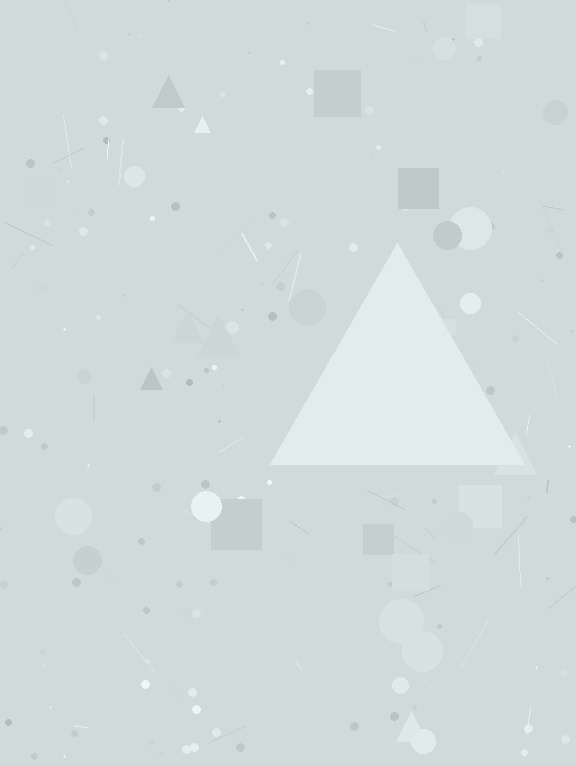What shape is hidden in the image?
A triangle is hidden in the image.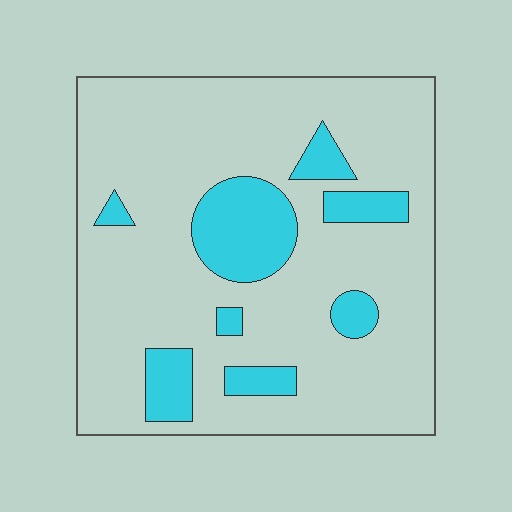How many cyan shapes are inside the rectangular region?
8.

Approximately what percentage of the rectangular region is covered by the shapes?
Approximately 20%.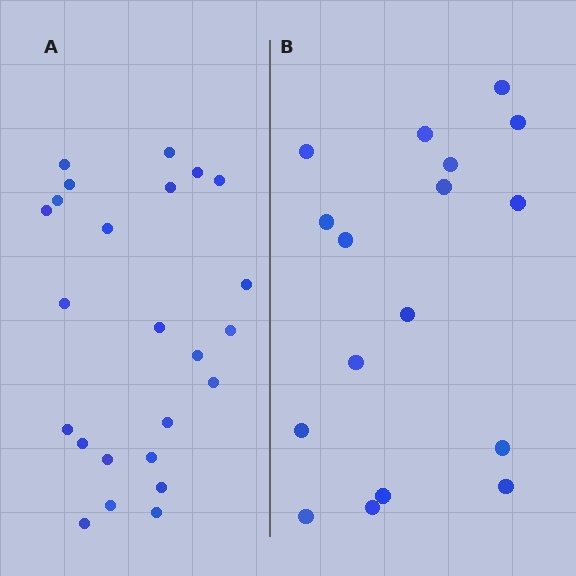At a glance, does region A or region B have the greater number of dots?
Region A (the left region) has more dots.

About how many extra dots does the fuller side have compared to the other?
Region A has roughly 8 or so more dots than region B.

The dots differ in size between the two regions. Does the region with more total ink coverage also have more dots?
No. Region B has more total ink coverage because its dots are larger, but region A actually contains more individual dots. Total area can be misleading — the number of items is what matters here.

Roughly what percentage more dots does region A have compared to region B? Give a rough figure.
About 40% more.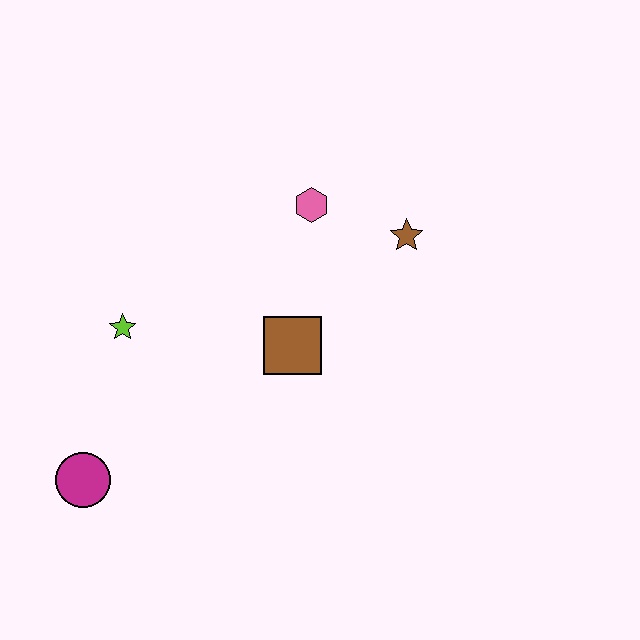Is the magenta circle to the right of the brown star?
No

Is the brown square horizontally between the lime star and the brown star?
Yes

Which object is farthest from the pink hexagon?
The magenta circle is farthest from the pink hexagon.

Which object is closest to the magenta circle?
The lime star is closest to the magenta circle.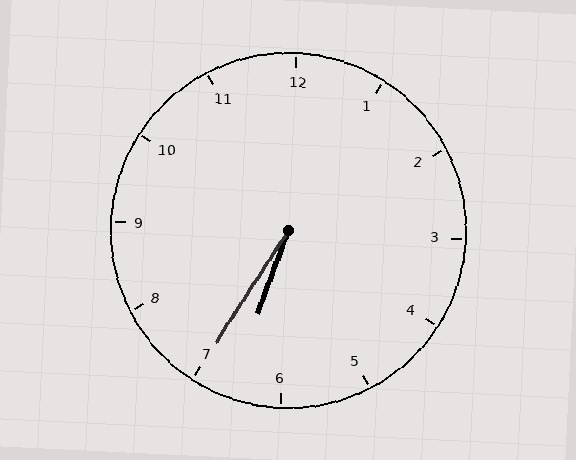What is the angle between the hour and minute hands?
Approximately 12 degrees.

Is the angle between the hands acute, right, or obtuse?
It is acute.